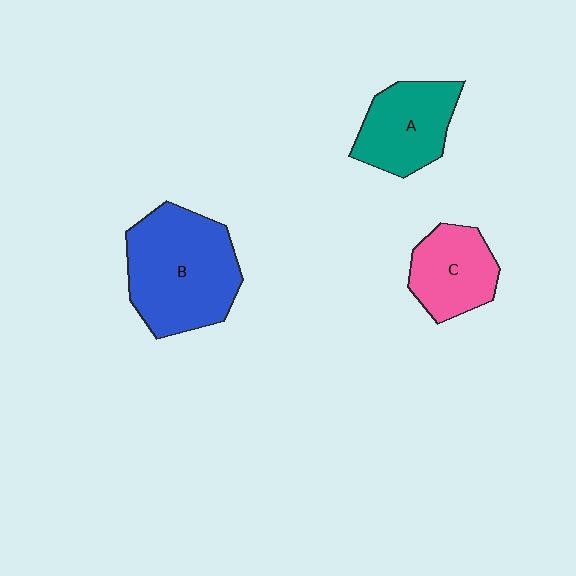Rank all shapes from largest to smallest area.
From largest to smallest: B (blue), A (teal), C (pink).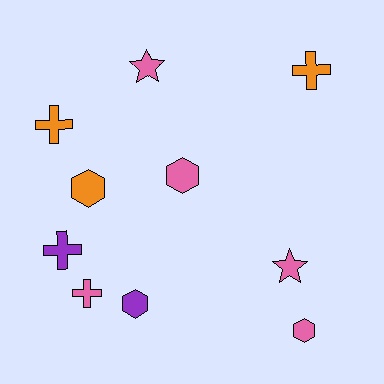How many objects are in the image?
There are 10 objects.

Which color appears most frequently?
Pink, with 5 objects.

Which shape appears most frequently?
Hexagon, with 4 objects.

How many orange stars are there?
There are no orange stars.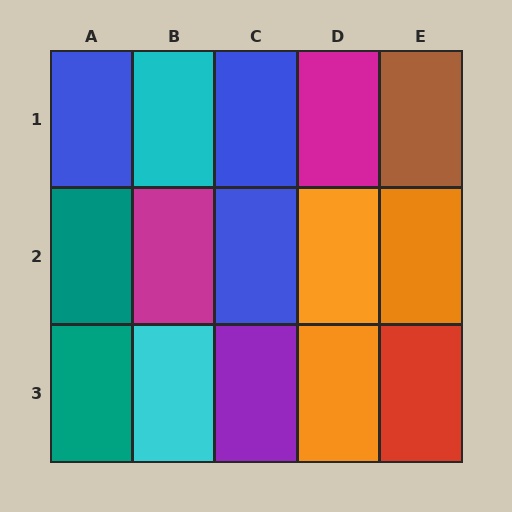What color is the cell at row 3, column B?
Cyan.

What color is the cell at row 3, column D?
Orange.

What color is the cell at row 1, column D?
Magenta.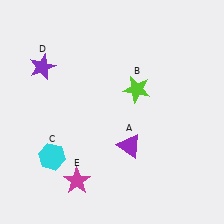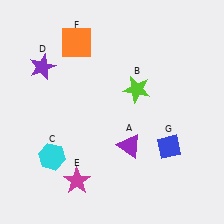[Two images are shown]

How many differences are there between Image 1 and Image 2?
There are 2 differences between the two images.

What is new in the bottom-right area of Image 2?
A blue diamond (G) was added in the bottom-right area of Image 2.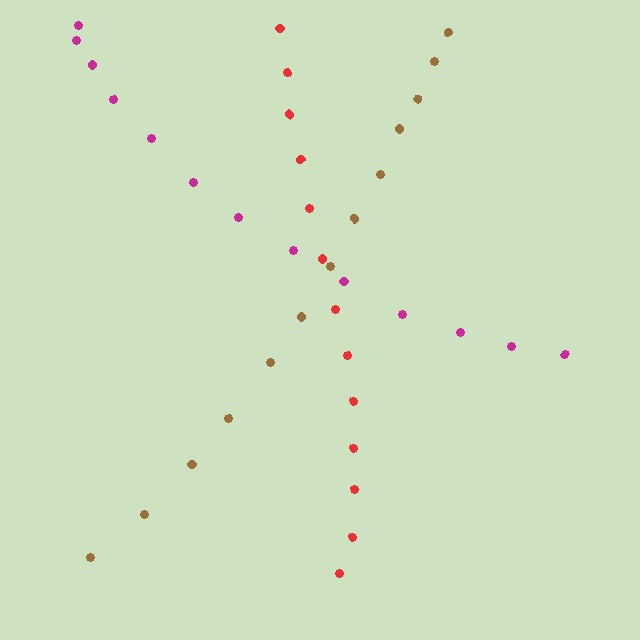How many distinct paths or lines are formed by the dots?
There are 3 distinct paths.